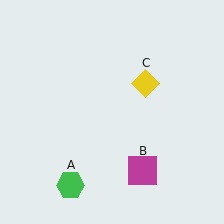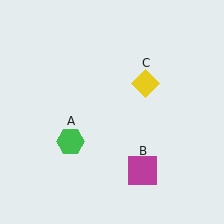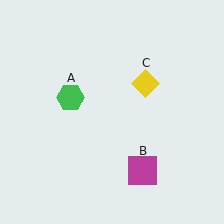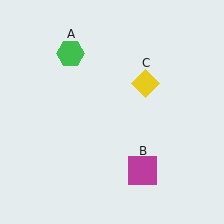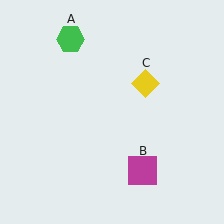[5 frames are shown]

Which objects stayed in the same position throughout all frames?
Magenta square (object B) and yellow diamond (object C) remained stationary.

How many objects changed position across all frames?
1 object changed position: green hexagon (object A).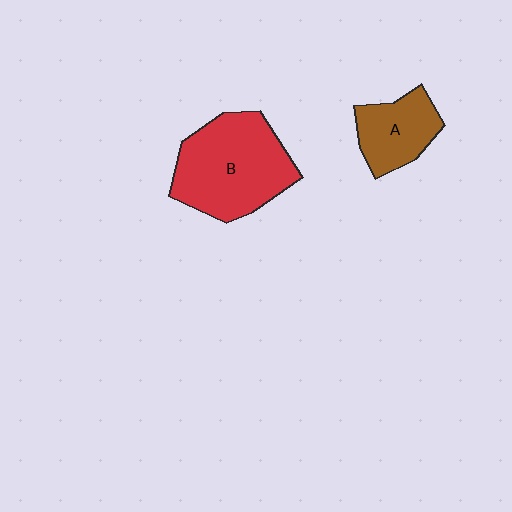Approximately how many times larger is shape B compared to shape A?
Approximately 1.9 times.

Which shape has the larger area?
Shape B (red).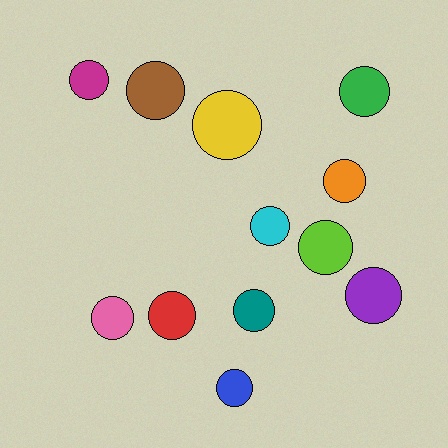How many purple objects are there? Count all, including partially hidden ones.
There is 1 purple object.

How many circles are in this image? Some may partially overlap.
There are 12 circles.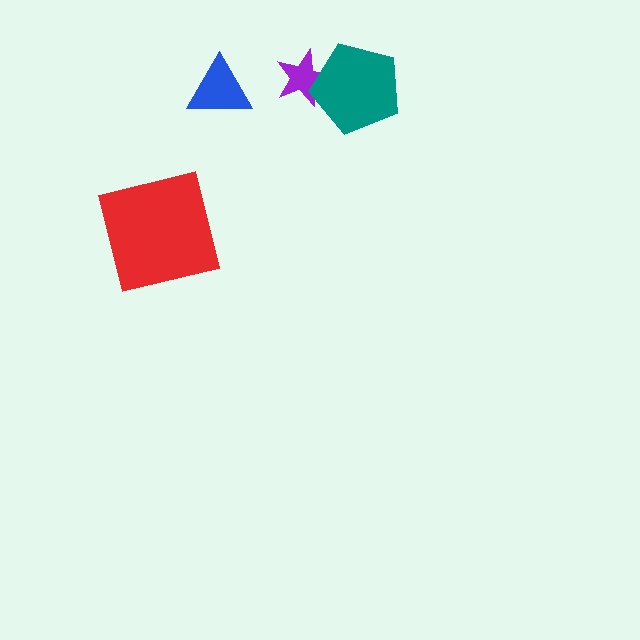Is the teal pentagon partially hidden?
No, no other shape covers it.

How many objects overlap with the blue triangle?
0 objects overlap with the blue triangle.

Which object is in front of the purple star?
The teal pentagon is in front of the purple star.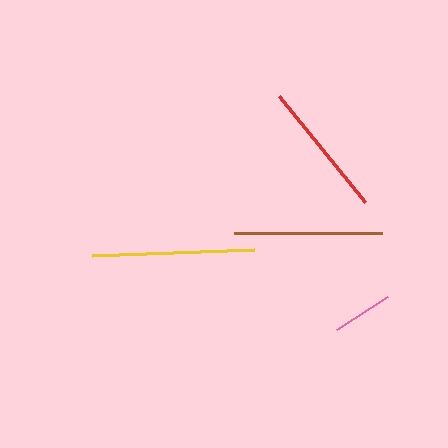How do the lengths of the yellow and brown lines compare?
The yellow and brown lines are approximately the same length.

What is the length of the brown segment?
The brown segment is approximately 148 pixels long.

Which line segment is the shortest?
The pink line is the shortest at approximately 61 pixels.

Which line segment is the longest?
The yellow line is the longest at approximately 162 pixels.